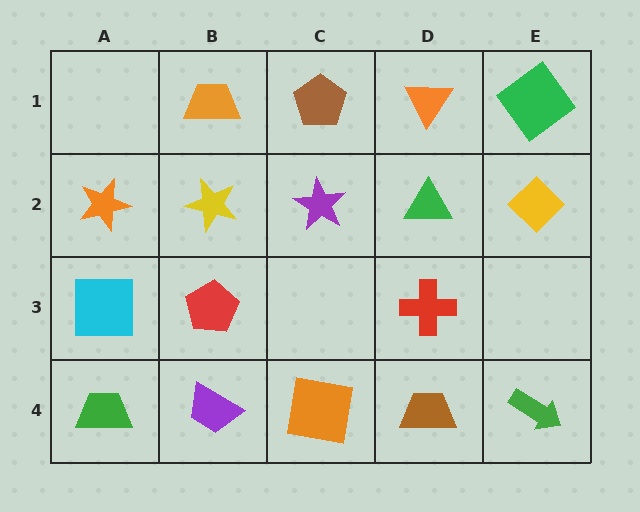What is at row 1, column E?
A green diamond.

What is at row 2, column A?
An orange star.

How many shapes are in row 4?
5 shapes.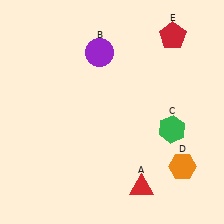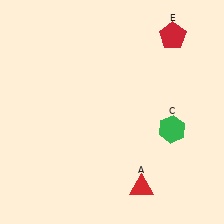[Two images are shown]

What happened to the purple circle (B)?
The purple circle (B) was removed in Image 2. It was in the top-left area of Image 1.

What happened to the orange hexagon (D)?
The orange hexagon (D) was removed in Image 2. It was in the bottom-right area of Image 1.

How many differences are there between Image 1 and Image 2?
There are 2 differences between the two images.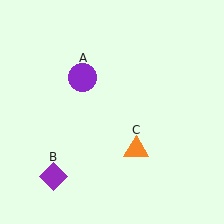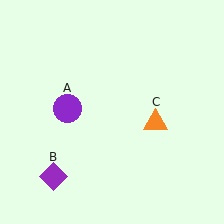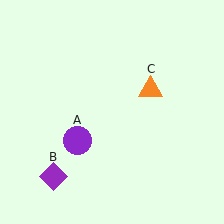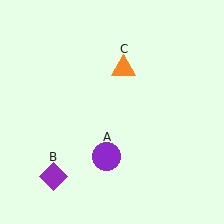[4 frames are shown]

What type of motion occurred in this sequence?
The purple circle (object A), orange triangle (object C) rotated counterclockwise around the center of the scene.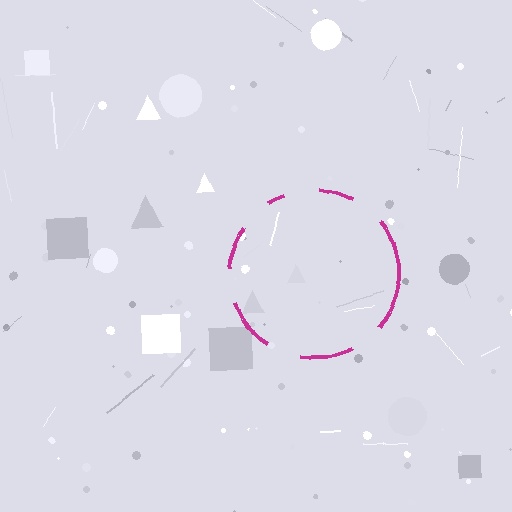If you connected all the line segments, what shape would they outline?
They would outline a circle.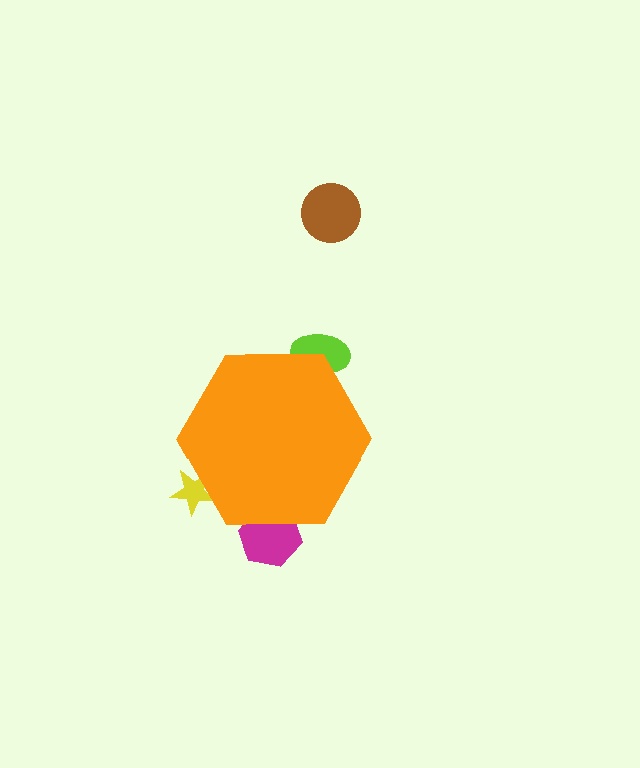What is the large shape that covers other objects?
An orange hexagon.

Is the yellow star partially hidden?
Yes, the yellow star is partially hidden behind the orange hexagon.